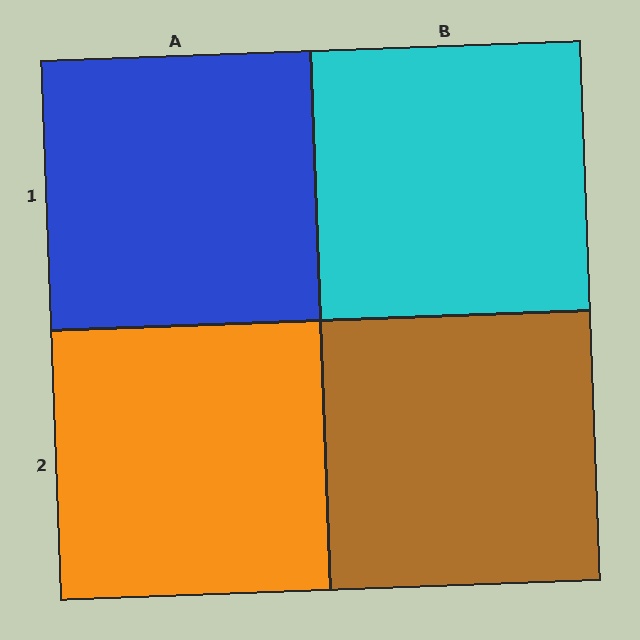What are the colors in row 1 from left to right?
Blue, cyan.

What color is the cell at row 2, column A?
Orange.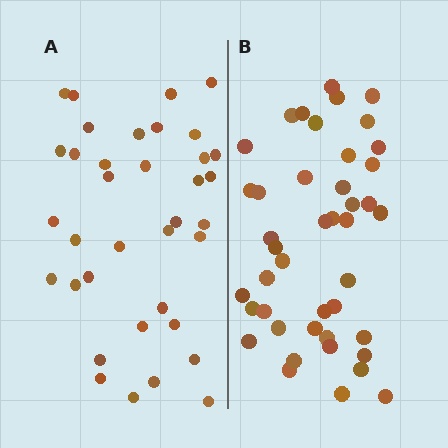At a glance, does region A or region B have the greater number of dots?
Region B (the right region) has more dots.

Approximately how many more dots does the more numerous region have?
Region B has roughly 8 or so more dots than region A.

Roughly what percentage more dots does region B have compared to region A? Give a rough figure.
About 20% more.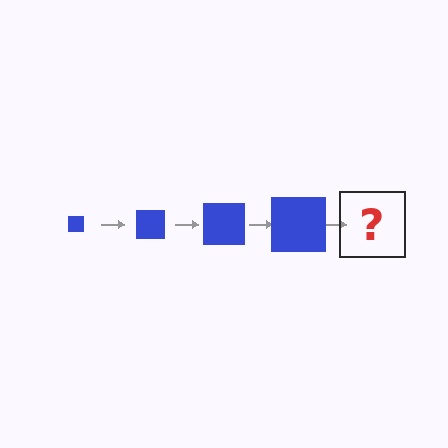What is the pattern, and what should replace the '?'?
The pattern is that the square gets progressively larger each step. The '?' should be a blue square, larger than the previous one.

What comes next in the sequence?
The next element should be a blue square, larger than the previous one.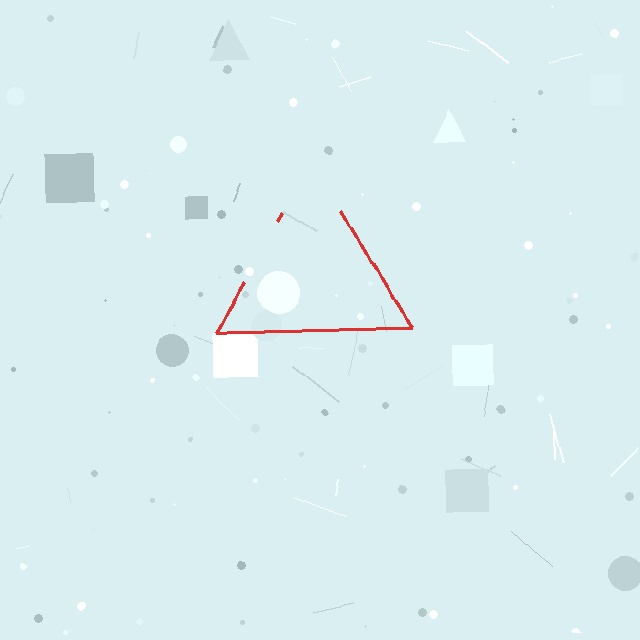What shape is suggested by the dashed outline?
The dashed outline suggests a triangle.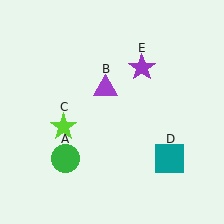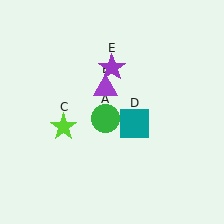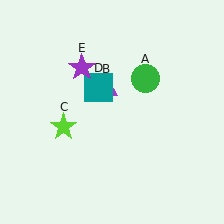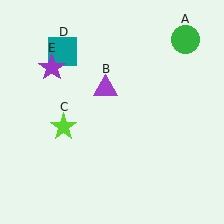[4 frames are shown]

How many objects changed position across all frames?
3 objects changed position: green circle (object A), teal square (object D), purple star (object E).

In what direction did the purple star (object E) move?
The purple star (object E) moved left.